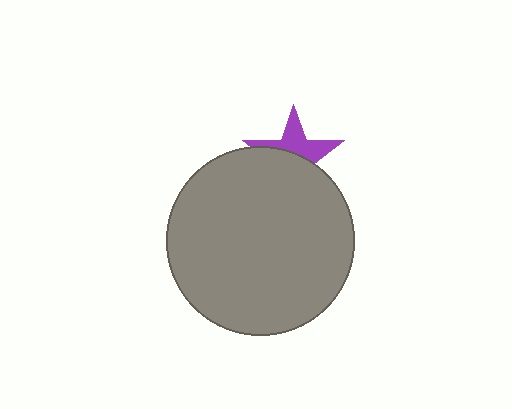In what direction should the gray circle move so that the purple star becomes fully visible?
The gray circle should move down. That is the shortest direction to clear the overlap and leave the purple star fully visible.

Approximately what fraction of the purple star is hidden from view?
Roughly 55% of the purple star is hidden behind the gray circle.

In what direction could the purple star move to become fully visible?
The purple star could move up. That would shift it out from behind the gray circle entirely.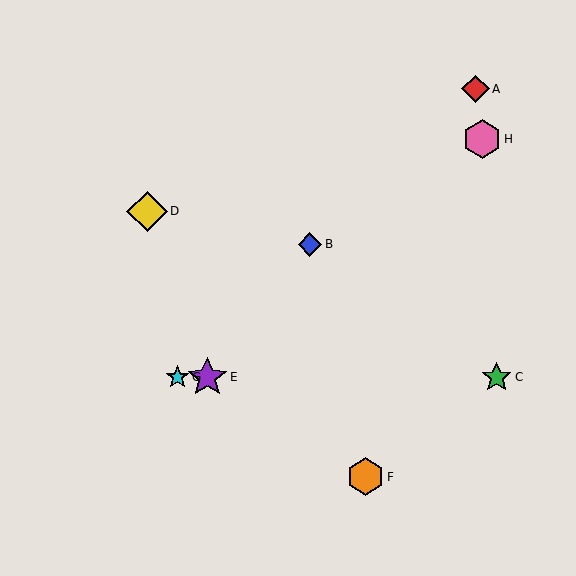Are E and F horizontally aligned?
No, E is at y≈377 and F is at y≈477.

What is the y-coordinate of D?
Object D is at y≈211.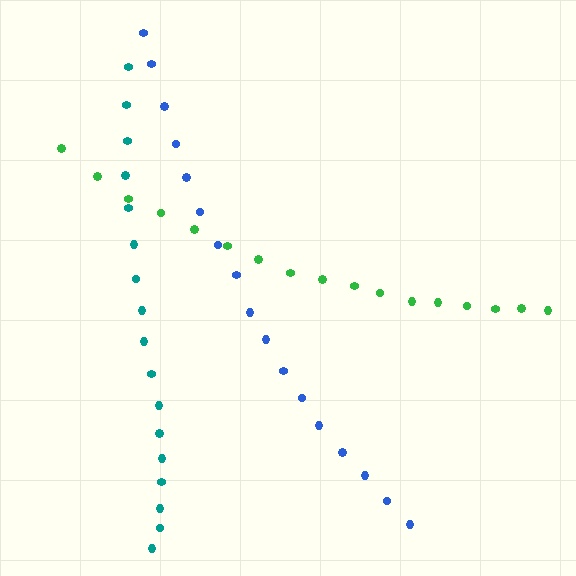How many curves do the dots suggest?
There are 3 distinct paths.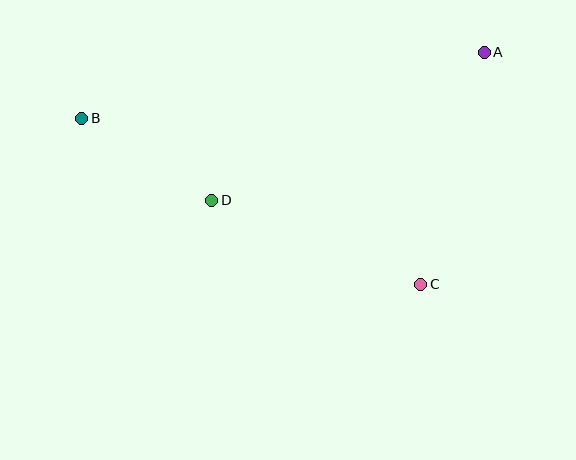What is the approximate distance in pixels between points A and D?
The distance between A and D is approximately 310 pixels.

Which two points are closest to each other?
Points B and D are closest to each other.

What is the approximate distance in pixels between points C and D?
The distance between C and D is approximately 225 pixels.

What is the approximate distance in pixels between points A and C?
The distance between A and C is approximately 240 pixels.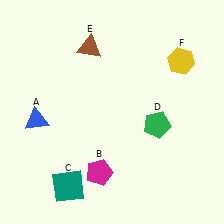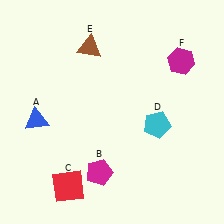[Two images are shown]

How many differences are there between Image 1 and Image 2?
There are 3 differences between the two images.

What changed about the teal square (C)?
In Image 1, C is teal. In Image 2, it changed to red.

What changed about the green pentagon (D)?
In Image 1, D is green. In Image 2, it changed to cyan.